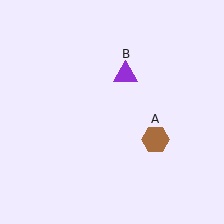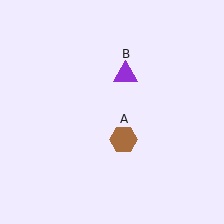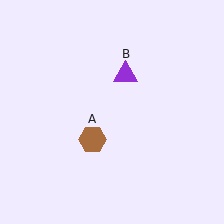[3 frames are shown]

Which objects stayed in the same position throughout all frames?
Purple triangle (object B) remained stationary.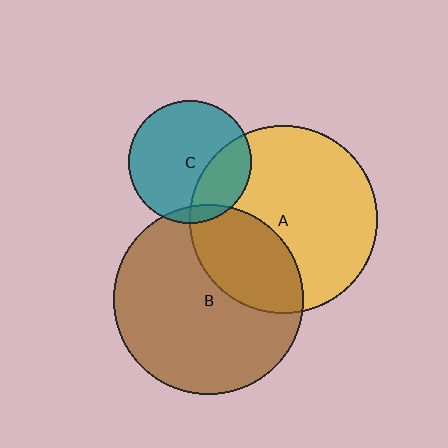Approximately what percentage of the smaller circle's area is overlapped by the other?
Approximately 5%.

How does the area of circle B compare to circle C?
Approximately 2.4 times.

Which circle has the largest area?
Circle B (brown).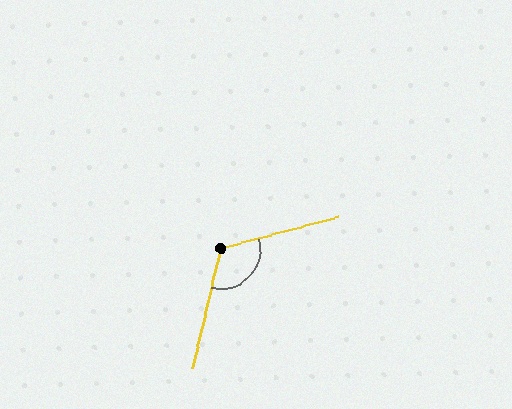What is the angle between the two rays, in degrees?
Approximately 118 degrees.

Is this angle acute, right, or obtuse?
It is obtuse.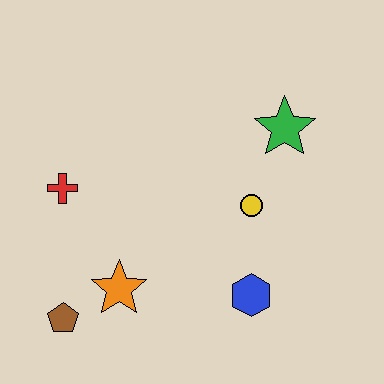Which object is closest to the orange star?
The brown pentagon is closest to the orange star.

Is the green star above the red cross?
Yes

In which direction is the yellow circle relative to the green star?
The yellow circle is below the green star.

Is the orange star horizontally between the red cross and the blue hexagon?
Yes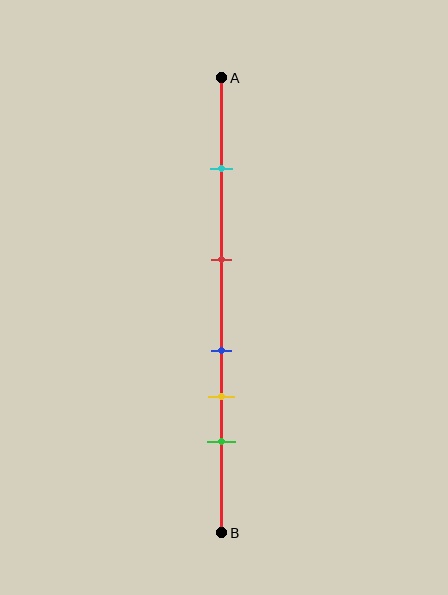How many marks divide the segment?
There are 5 marks dividing the segment.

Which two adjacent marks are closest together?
The blue and yellow marks are the closest adjacent pair.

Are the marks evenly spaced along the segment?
No, the marks are not evenly spaced.